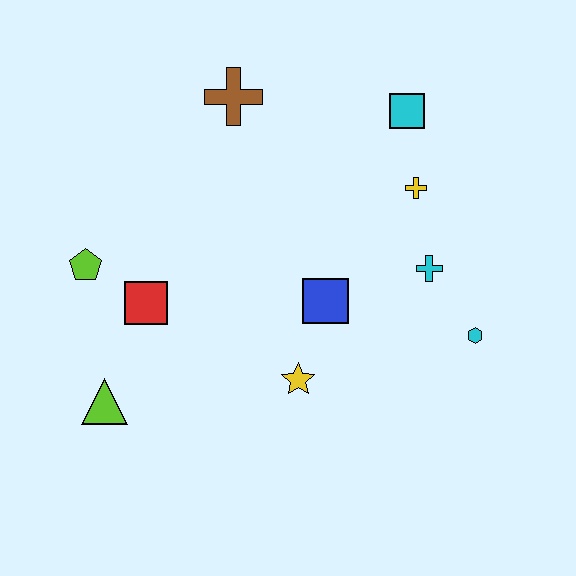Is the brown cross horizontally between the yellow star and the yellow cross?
No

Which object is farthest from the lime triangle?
The cyan square is farthest from the lime triangle.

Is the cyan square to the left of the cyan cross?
Yes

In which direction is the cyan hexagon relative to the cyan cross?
The cyan hexagon is below the cyan cross.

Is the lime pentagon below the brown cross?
Yes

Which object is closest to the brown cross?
The cyan square is closest to the brown cross.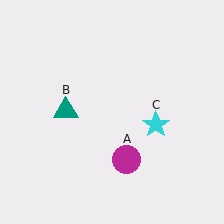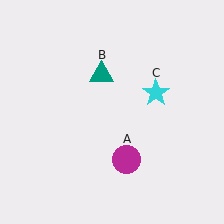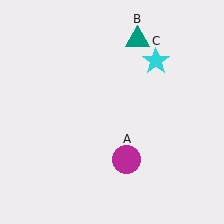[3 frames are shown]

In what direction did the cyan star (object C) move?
The cyan star (object C) moved up.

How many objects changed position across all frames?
2 objects changed position: teal triangle (object B), cyan star (object C).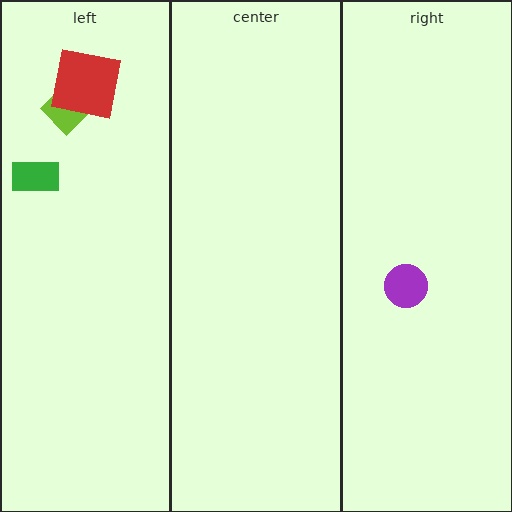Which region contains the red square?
The left region.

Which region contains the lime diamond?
The left region.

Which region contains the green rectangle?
The left region.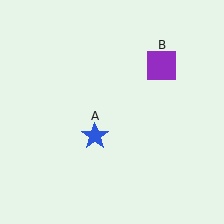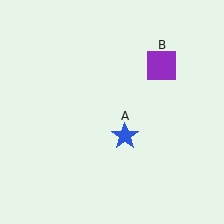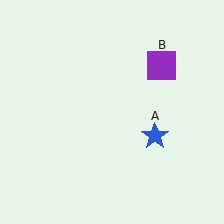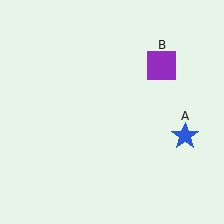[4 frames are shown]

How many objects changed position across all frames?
1 object changed position: blue star (object A).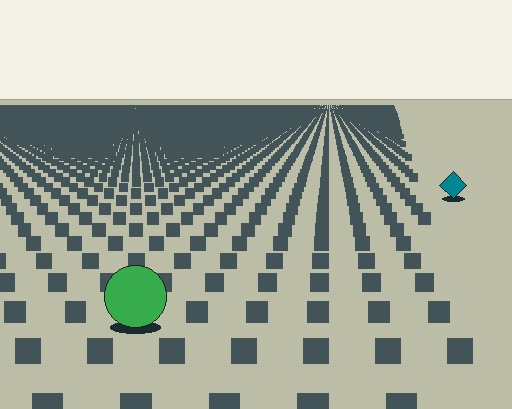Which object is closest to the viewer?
The green circle is closest. The texture marks near it are larger and more spread out.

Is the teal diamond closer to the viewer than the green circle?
No. The green circle is closer — you can tell from the texture gradient: the ground texture is coarser near it.